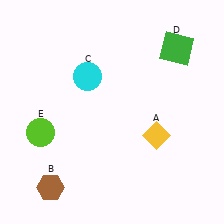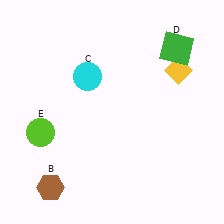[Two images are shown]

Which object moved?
The yellow diamond (A) moved up.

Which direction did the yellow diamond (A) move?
The yellow diamond (A) moved up.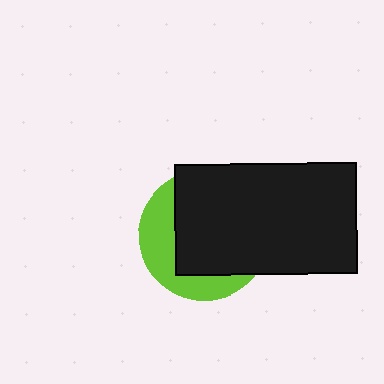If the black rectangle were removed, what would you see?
You would see the complete lime circle.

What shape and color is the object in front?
The object in front is a black rectangle.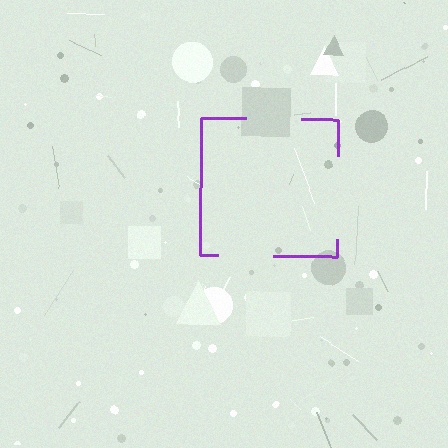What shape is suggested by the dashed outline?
The dashed outline suggests a square.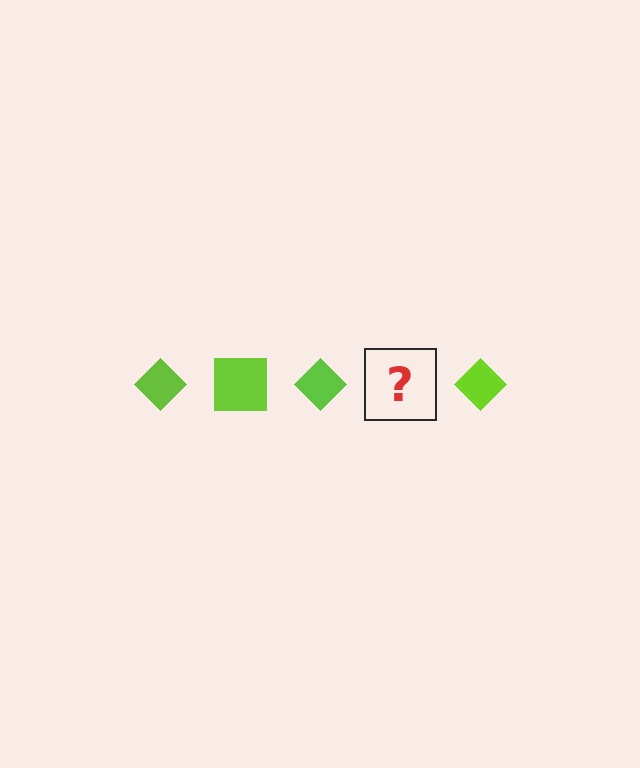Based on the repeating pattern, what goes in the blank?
The blank should be a lime square.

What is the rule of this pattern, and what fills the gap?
The rule is that the pattern cycles through diamond, square shapes in lime. The gap should be filled with a lime square.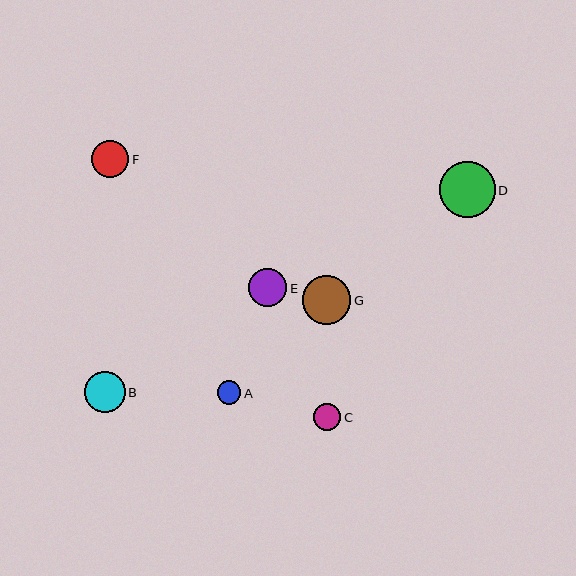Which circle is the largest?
Circle D is the largest with a size of approximately 56 pixels.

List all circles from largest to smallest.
From largest to smallest: D, G, B, E, F, C, A.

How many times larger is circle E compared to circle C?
Circle E is approximately 1.4 times the size of circle C.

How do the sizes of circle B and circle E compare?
Circle B and circle E are approximately the same size.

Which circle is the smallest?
Circle A is the smallest with a size of approximately 24 pixels.